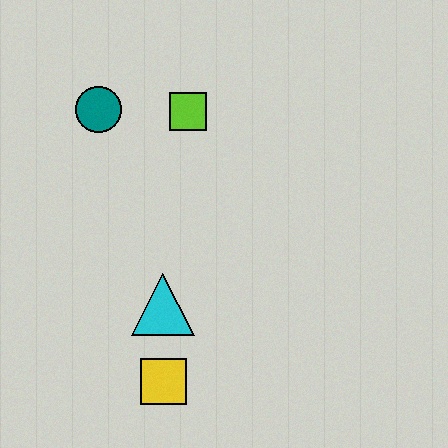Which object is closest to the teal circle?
The lime square is closest to the teal circle.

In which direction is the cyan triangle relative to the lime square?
The cyan triangle is below the lime square.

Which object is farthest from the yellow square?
The teal circle is farthest from the yellow square.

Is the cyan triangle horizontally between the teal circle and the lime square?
Yes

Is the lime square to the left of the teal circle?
No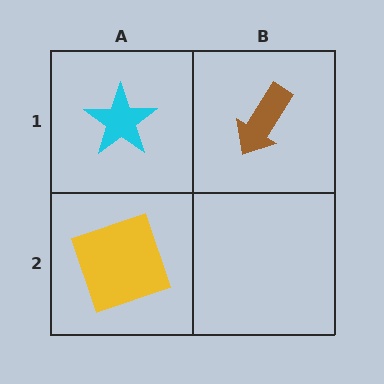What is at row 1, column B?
A brown arrow.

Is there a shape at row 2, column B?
No, that cell is empty.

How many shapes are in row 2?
1 shape.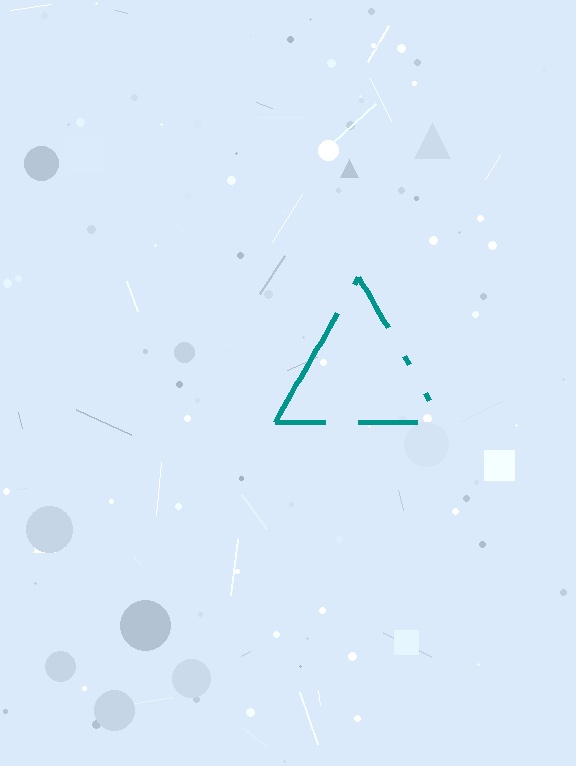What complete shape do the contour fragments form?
The contour fragments form a triangle.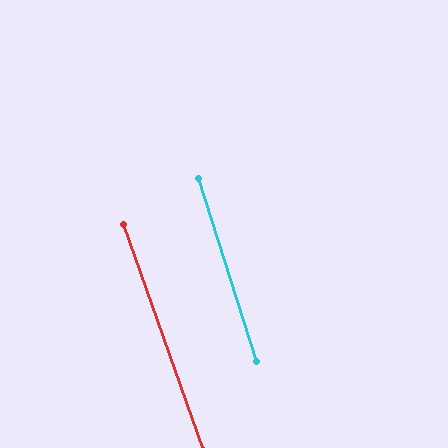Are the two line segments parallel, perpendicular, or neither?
Parallel — their directions differ by only 1.9°.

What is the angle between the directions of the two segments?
Approximately 2 degrees.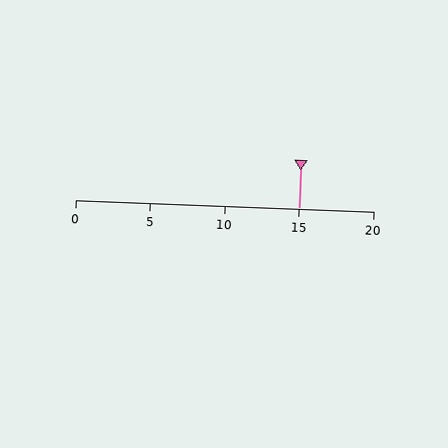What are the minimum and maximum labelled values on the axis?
The axis runs from 0 to 20.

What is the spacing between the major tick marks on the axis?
The major ticks are spaced 5 apart.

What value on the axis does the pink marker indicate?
The marker indicates approximately 15.